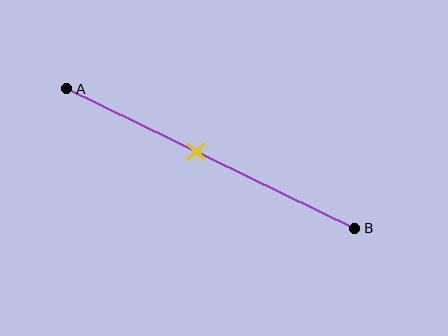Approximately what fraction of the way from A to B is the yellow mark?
The yellow mark is approximately 45% of the way from A to B.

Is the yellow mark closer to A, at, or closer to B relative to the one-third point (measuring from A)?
The yellow mark is closer to point B than the one-third point of segment AB.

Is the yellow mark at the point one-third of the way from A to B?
No, the mark is at about 45% from A, not at the 33% one-third point.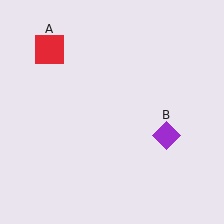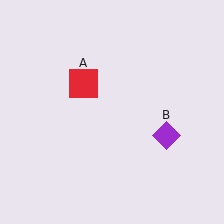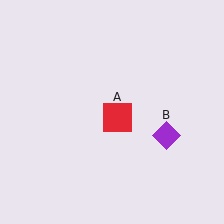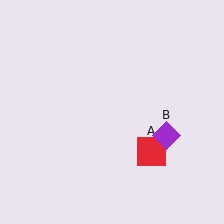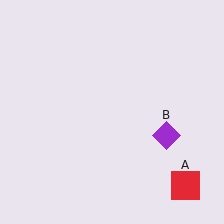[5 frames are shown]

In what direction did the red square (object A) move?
The red square (object A) moved down and to the right.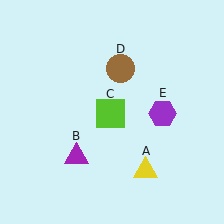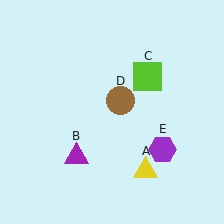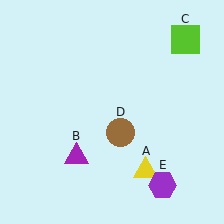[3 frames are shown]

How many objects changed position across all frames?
3 objects changed position: lime square (object C), brown circle (object D), purple hexagon (object E).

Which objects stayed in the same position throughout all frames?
Yellow triangle (object A) and purple triangle (object B) remained stationary.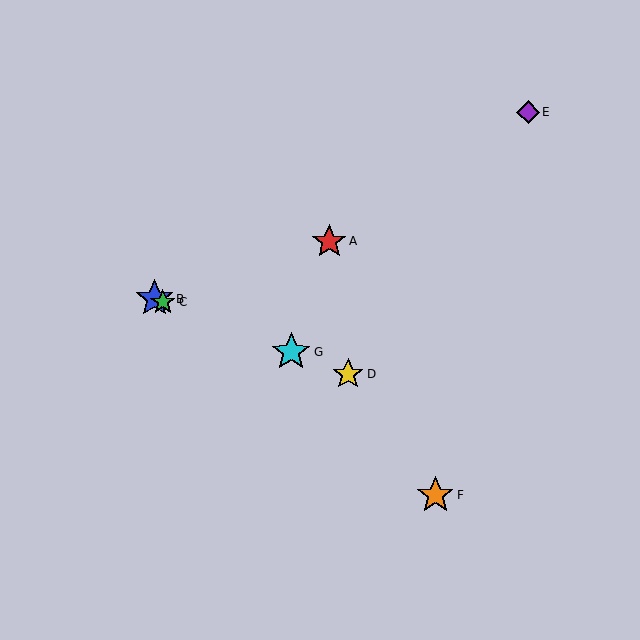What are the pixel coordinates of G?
Object G is at (291, 352).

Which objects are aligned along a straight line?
Objects B, C, D, G are aligned along a straight line.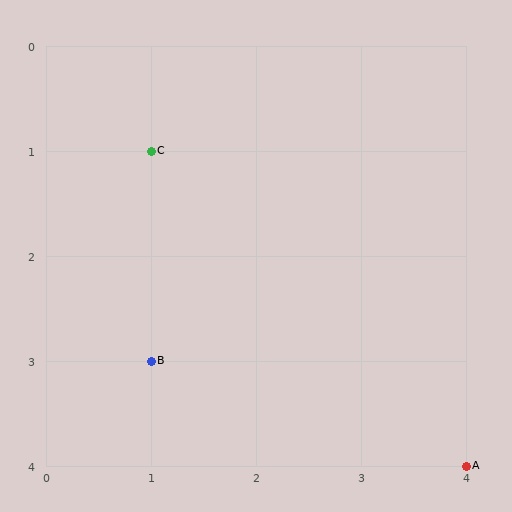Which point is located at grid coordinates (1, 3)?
Point B is at (1, 3).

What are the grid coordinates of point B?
Point B is at grid coordinates (1, 3).